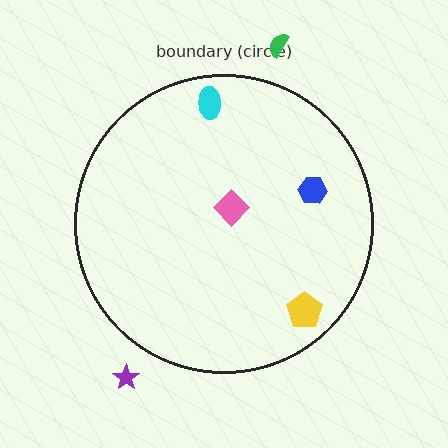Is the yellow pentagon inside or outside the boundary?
Inside.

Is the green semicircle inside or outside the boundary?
Outside.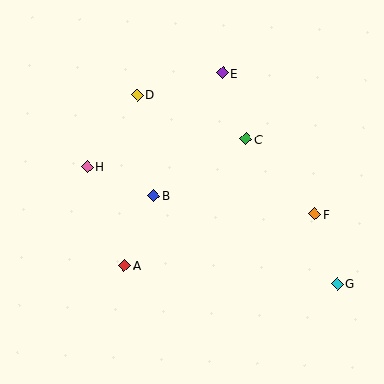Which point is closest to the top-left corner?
Point D is closest to the top-left corner.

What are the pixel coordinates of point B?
Point B is at (153, 196).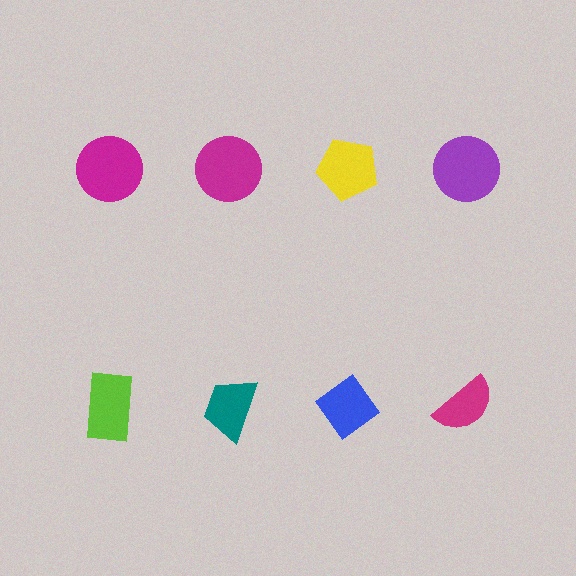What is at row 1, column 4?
A purple circle.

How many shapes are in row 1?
4 shapes.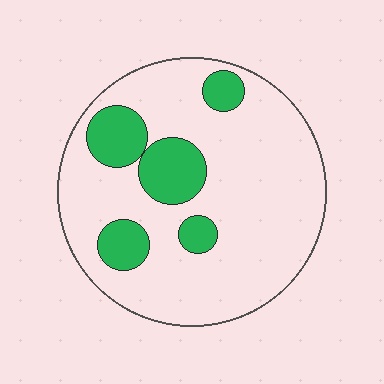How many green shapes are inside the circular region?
5.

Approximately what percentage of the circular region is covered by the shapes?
Approximately 20%.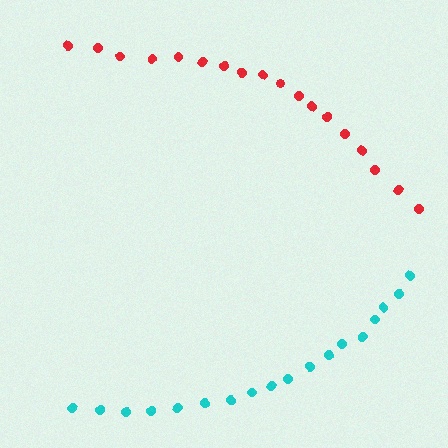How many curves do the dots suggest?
There are 2 distinct paths.